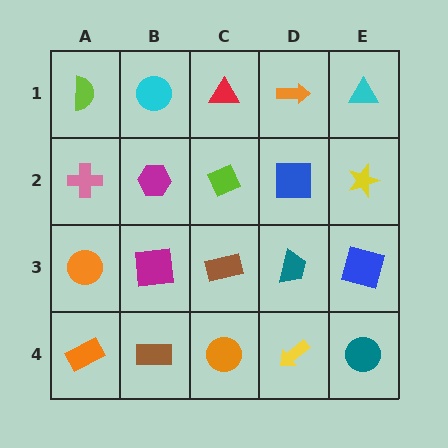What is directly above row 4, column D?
A teal trapezoid.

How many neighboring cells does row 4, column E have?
2.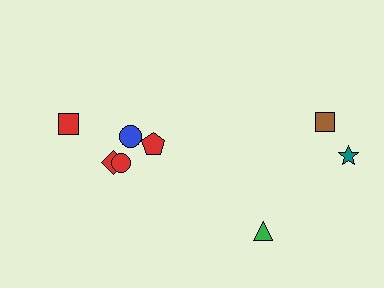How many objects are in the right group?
There are 3 objects.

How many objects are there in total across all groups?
There are 8 objects.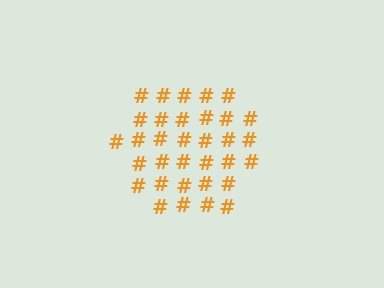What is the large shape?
The large shape is a hexagon.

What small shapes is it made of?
It is made of small hash symbols.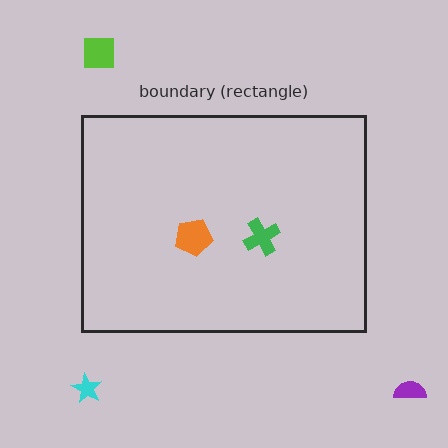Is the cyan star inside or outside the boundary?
Outside.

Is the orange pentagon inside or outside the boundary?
Inside.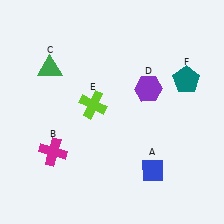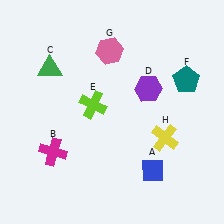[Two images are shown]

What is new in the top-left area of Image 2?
A pink hexagon (G) was added in the top-left area of Image 2.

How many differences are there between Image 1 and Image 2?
There are 2 differences between the two images.